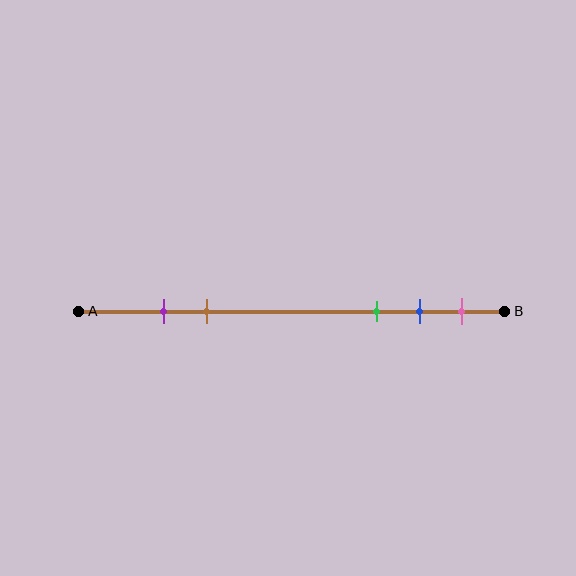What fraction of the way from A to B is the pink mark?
The pink mark is approximately 90% (0.9) of the way from A to B.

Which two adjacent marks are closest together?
The purple and brown marks are the closest adjacent pair.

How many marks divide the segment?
There are 5 marks dividing the segment.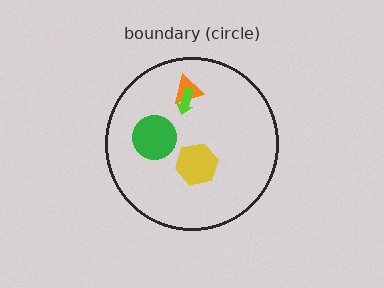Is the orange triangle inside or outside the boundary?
Inside.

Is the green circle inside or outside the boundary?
Inside.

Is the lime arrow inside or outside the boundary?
Inside.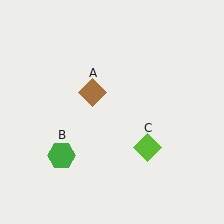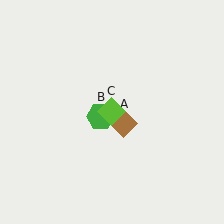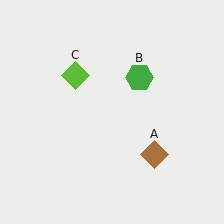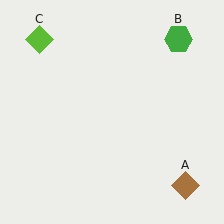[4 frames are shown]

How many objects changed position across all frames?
3 objects changed position: brown diamond (object A), green hexagon (object B), lime diamond (object C).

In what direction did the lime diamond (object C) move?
The lime diamond (object C) moved up and to the left.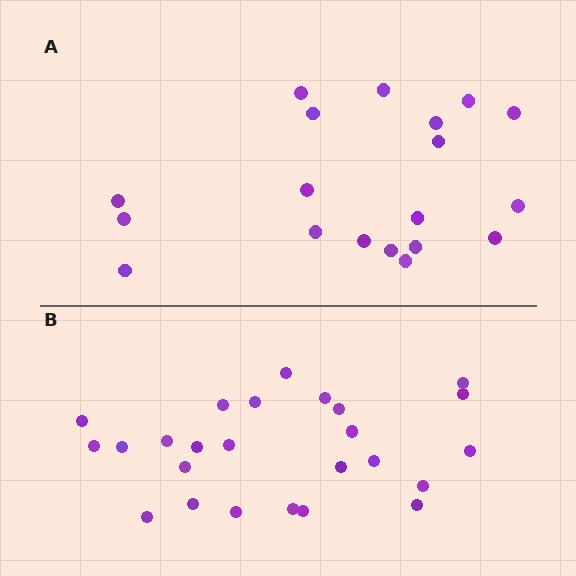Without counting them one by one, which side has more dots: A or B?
Region B (the bottom region) has more dots.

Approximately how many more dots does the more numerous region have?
Region B has about 6 more dots than region A.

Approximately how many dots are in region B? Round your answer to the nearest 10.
About 20 dots. (The exact count is 25, which rounds to 20.)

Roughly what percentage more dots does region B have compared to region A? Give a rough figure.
About 30% more.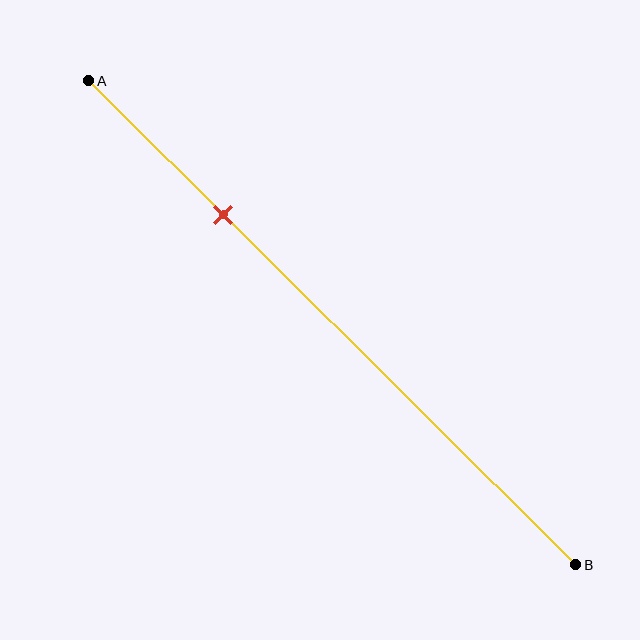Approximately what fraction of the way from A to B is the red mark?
The red mark is approximately 30% of the way from A to B.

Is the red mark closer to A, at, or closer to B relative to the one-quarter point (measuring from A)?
The red mark is approximately at the one-quarter point of segment AB.